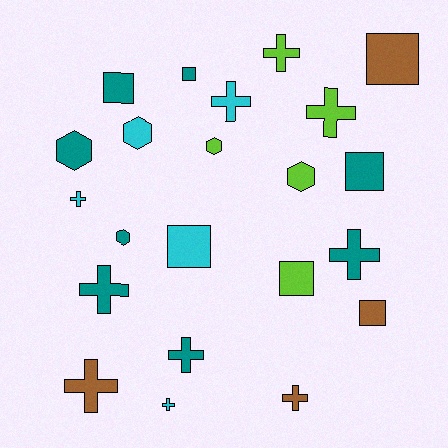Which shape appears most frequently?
Cross, with 10 objects.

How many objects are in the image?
There are 22 objects.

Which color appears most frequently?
Teal, with 8 objects.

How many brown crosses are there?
There are 2 brown crosses.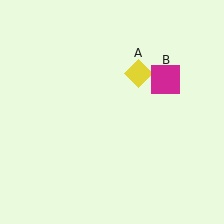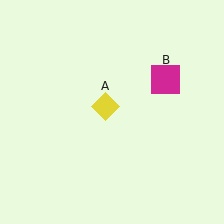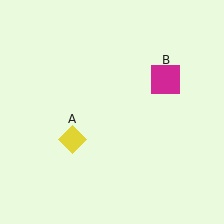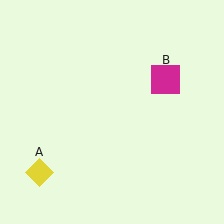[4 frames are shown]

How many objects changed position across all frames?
1 object changed position: yellow diamond (object A).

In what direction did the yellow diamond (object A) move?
The yellow diamond (object A) moved down and to the left.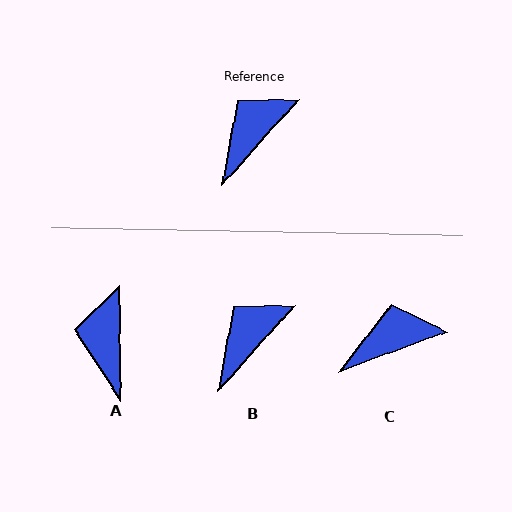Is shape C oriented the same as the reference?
No, it is off by about 27 degrees.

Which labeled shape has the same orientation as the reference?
B.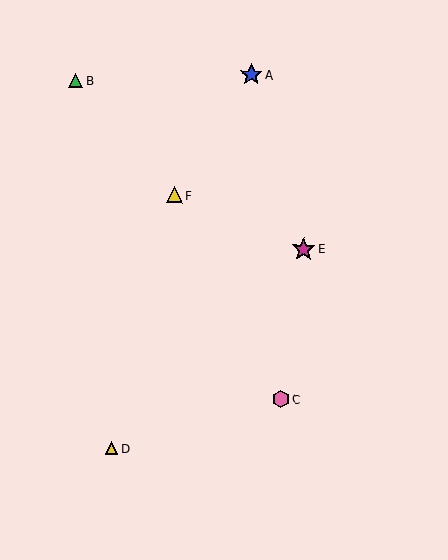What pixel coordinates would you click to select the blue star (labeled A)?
Click at (251, 74) to select the blue star A.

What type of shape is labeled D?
Shape D is a yellow triangle.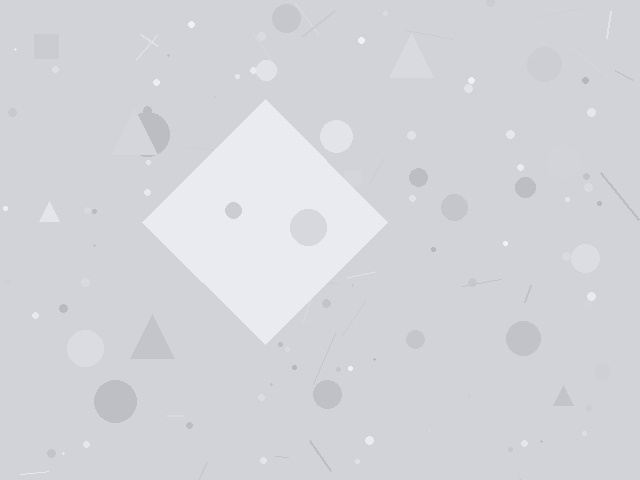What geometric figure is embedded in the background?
A diamond is embedded in the background.